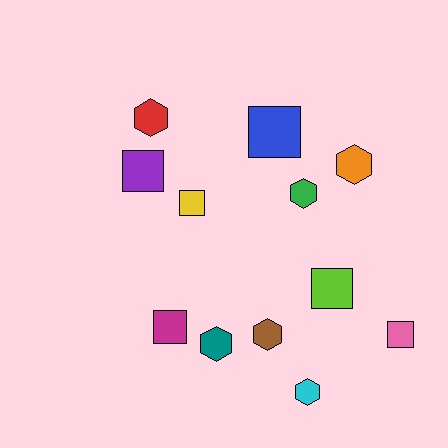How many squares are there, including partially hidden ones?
There are 6 squares.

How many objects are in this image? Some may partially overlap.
There are 12 objects.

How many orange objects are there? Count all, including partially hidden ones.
There is 1 orange object.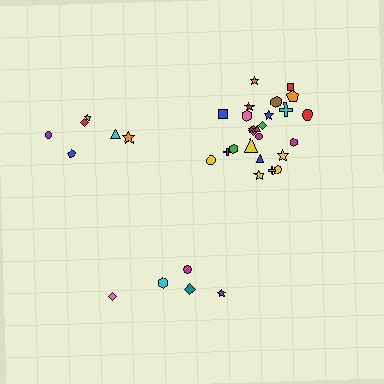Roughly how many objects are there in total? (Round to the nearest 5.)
Roughly 35 objects in total.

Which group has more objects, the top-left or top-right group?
The top-right group.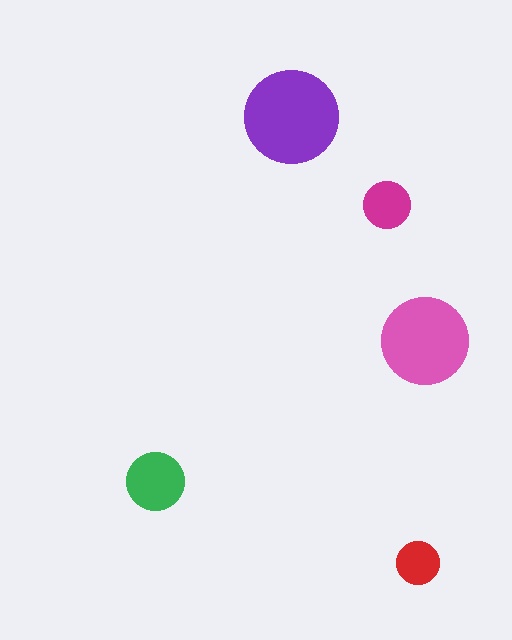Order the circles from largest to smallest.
the purple one, the pink one, the green one, the magenta one, the red one.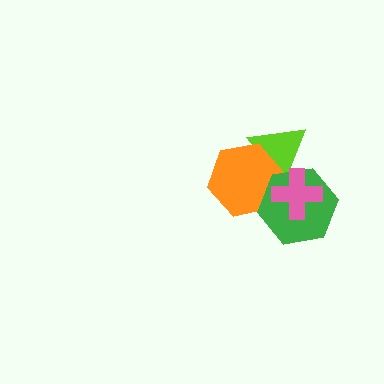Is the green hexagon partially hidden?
Yes, it is partially covered by another shape.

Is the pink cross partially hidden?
No, no other shape covers it.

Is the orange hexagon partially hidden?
Yes, it is partially covered by another shape.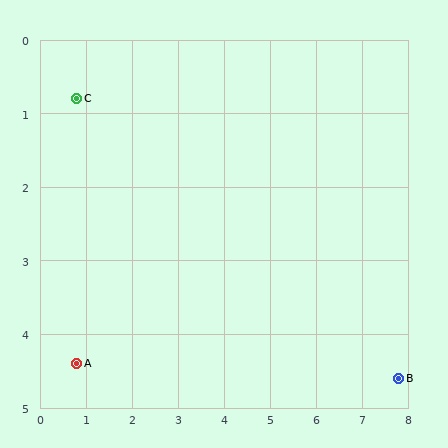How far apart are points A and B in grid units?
Points A and B are about 7.0 grid units apart.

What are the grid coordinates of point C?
Point C is at approximately (0.8, 0.8).